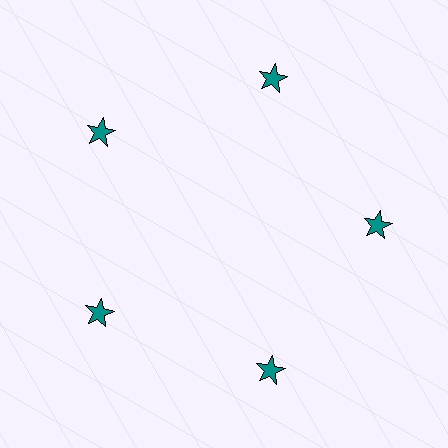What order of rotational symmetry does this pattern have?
This pattern has 5-fold rotational symmetry.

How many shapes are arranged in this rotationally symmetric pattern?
There are 5 shapes, arranged in 5 groups of 1.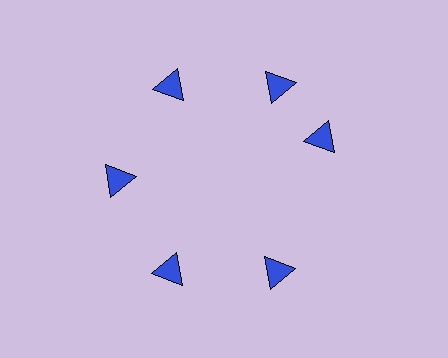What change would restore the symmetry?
The symmetry would be restored by rotating it back into even spacing with its neighbors so that all 6 triangles sit at equal angles and equal distance from the center.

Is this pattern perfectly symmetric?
No. The 6 blue triangles are arranged in a ring, but one element near the 3 o'clock position is rotated out of alignment along the ring, breaking the 6-fold rotational symmetry.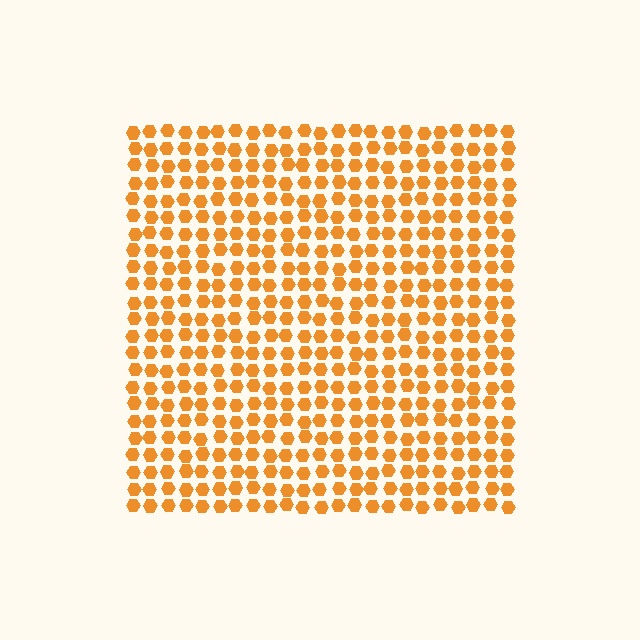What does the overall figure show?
The overall figure shows a square.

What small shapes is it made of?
It is made of small hexagons.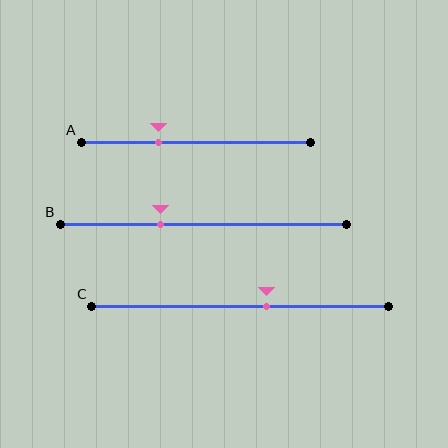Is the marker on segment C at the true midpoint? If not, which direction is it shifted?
No, the marker on segment C is shifted to the right by about 9% of the segment length.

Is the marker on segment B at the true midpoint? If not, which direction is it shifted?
No, the marker on segment B is shifted to the left by about 15% of the segment length.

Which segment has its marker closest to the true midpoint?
Segment C has its marker closest to the true midpoint.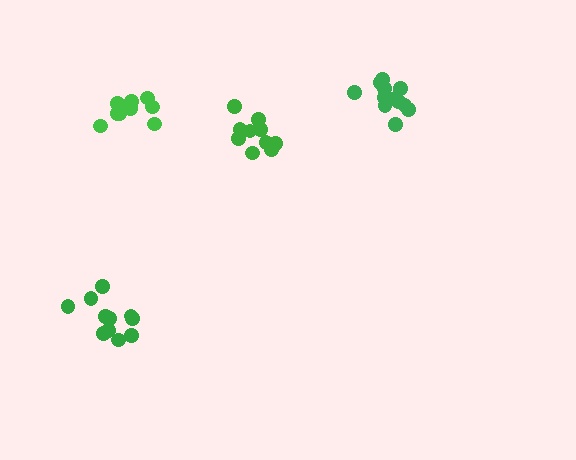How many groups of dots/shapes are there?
There are 4 groups.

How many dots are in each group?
Group 1: 11 dots, Group 2: 12 dots, Group 3: 11 dots, Group 4: 9 dots (43 total).